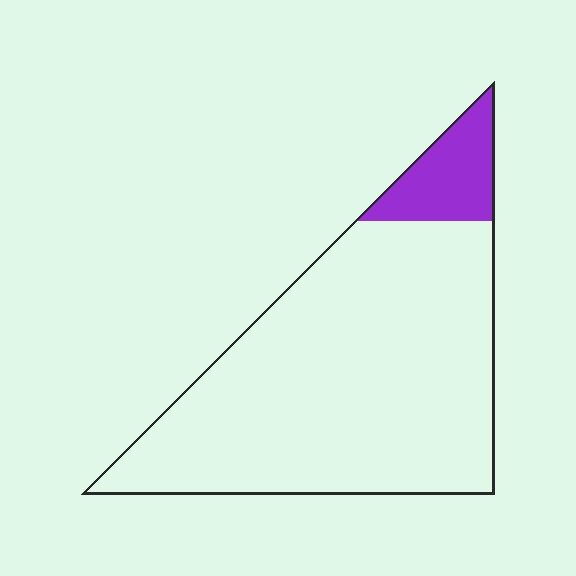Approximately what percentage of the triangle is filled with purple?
Approximately 10%.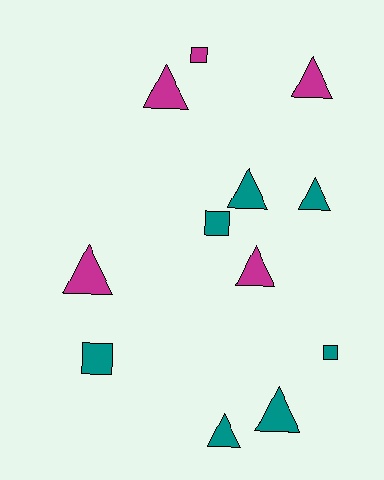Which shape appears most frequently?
Triangle, with 8 objects.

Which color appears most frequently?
Teal, with 7 objects.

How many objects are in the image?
There are 12 objects.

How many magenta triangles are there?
There are 4 magenta triangles.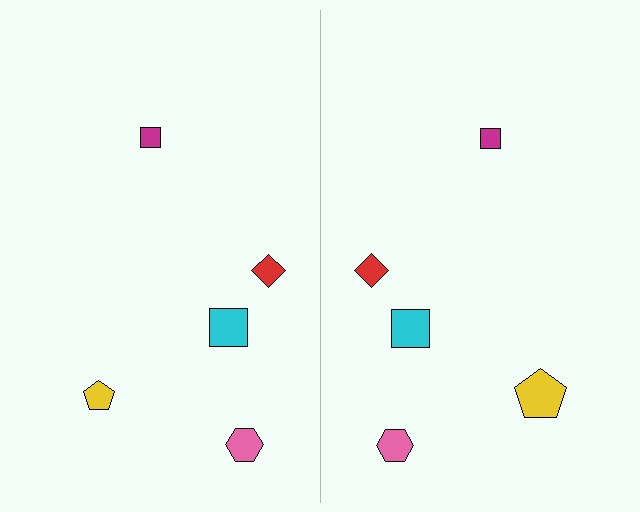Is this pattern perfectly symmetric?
No, the pattern is not perfectly symmetric. The yellow pentagon on the right side has a different size than its mirror counterpart.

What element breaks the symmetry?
The yellow pentagon on the right side has a different size than its mirror counterpart.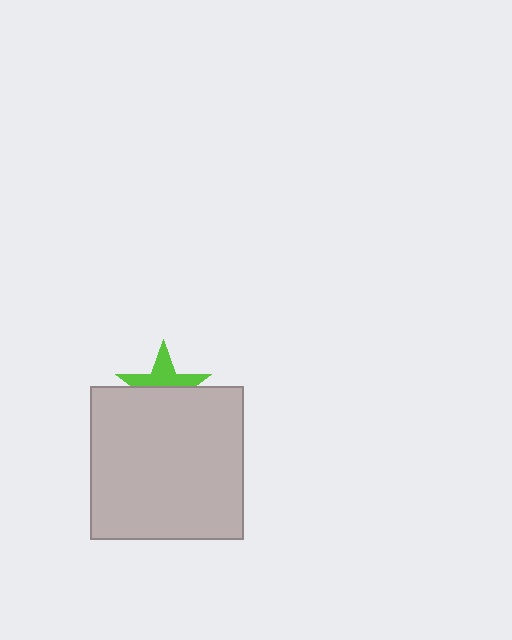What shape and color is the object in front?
The object in front is a light gray square.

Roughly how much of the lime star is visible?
About half of it is visible (roughly 46%).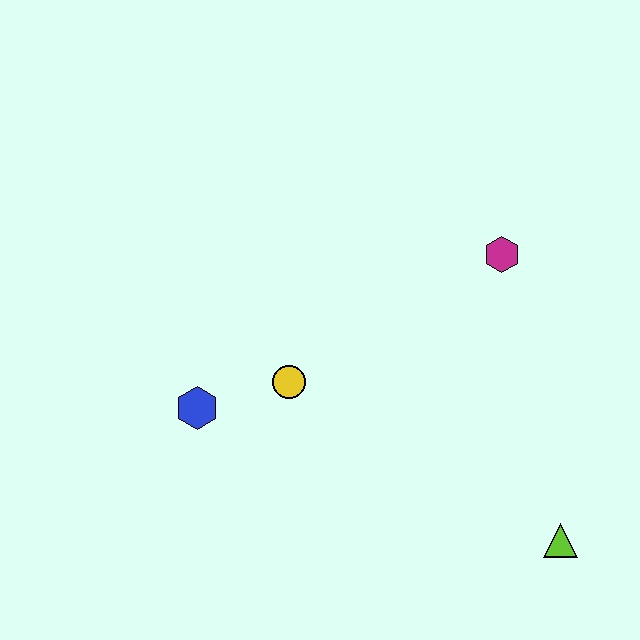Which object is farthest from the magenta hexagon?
The blue hexagon is farthest from the magenta hexagon.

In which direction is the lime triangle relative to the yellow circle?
The lime triangle is to the right of the yellow circle.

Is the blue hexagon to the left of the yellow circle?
Yes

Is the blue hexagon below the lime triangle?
No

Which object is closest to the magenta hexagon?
The yellow circle is closest to the magenta hexagon.